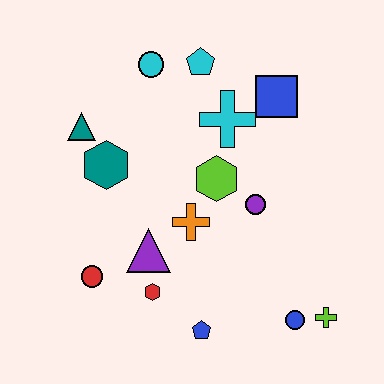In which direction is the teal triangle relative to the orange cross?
The teal triangle is to the left of the orange cross.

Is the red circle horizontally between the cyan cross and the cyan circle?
No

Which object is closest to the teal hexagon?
The teal triangle is closest to the teal hexagon.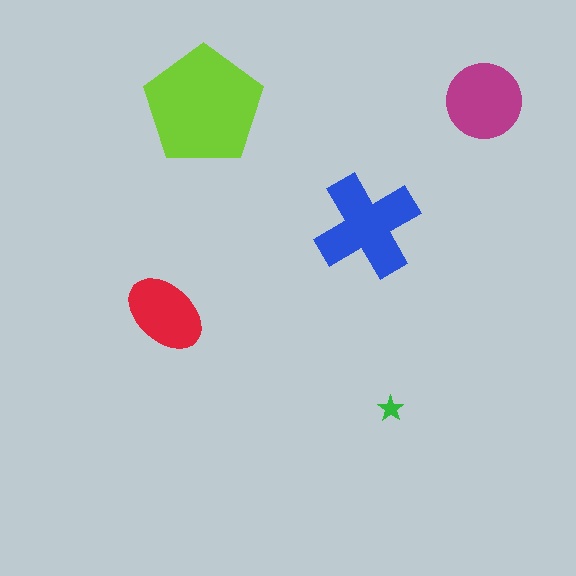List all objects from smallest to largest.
The green star, the red ellipse, the magenta circle, the blue cross, the lime pentagon.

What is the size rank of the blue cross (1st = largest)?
2nd.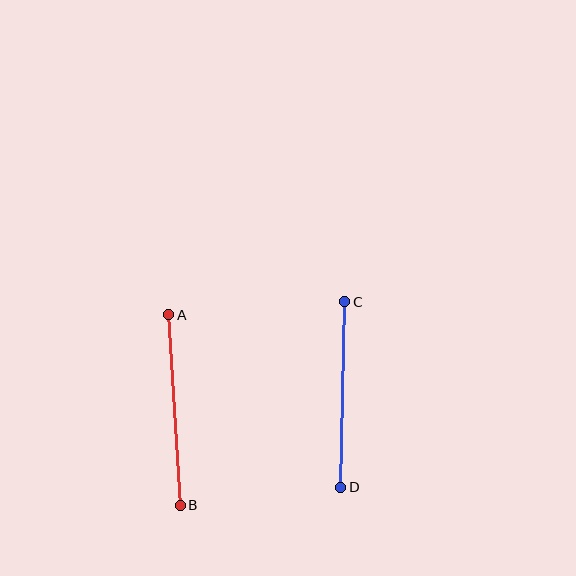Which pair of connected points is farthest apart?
Points A and B are farthest apart.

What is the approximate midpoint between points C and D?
The midpoint is at approximately (343, 395) pixels.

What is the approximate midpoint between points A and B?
The midpoint is at approximately (174, 410) pixels.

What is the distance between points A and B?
The distance is approximately 191 pixels.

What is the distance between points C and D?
The distance is approximately 185 pixels.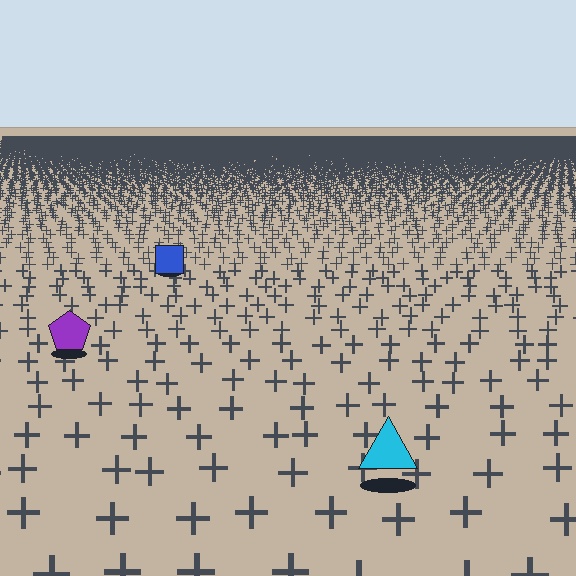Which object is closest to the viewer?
The cyan triangle is closest. The texture marks near it are larger and more spread out.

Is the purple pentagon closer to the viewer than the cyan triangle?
No. The cyan triangle is closer — you can tell from the texture gradient: the ground texture is coarser near it.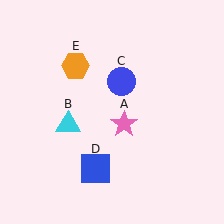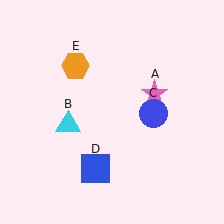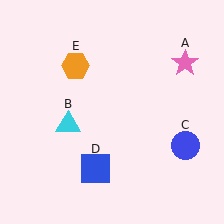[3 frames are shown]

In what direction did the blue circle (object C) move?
The blue circle (object C) moved down and to the right.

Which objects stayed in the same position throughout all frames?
Cyan triangle (object B) and blue square (object D) and orange hexagon (object E) remained stationary.